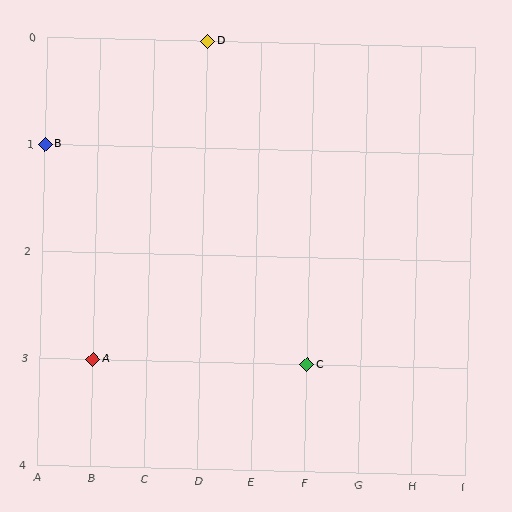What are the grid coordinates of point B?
Point B is at grid coordinates (A, 1).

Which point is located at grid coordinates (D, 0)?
Point D is at (D, 0).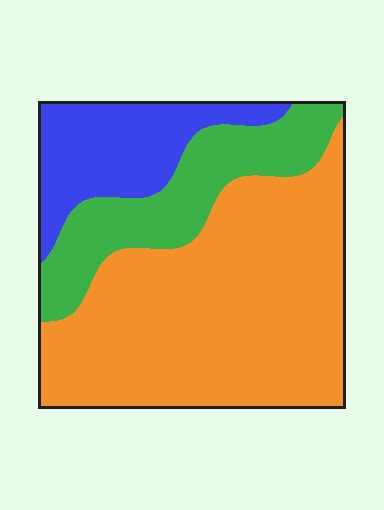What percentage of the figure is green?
Green takes up less than a quarter of the figure.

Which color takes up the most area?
Orange, at roughly 60%.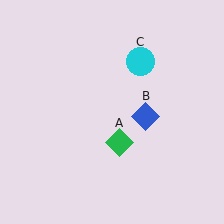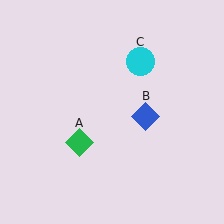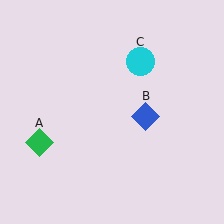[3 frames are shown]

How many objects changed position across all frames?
1 object changed position: green diamond (object A).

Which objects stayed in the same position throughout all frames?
Blue diamond (object B) and cyan circle (object C) remained stationary.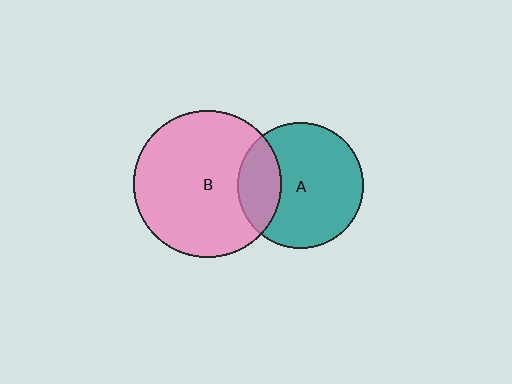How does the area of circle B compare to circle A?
Approximately 1.4 times.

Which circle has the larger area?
Circle B (pink).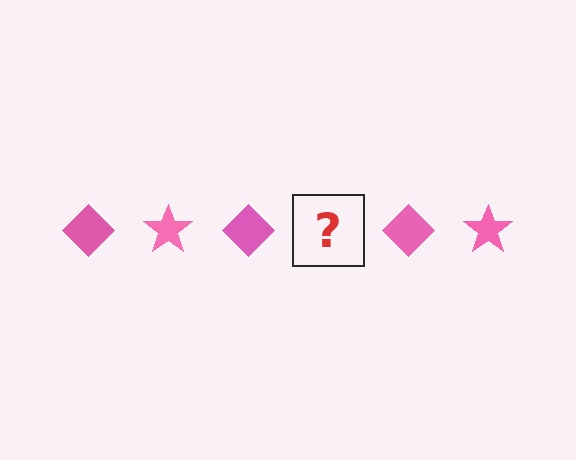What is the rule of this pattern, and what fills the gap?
The rule is that the pattern cycles through diamond, star shapes in pink. The gap should be filled with a pink star.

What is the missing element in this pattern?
The missing element is a pink star.